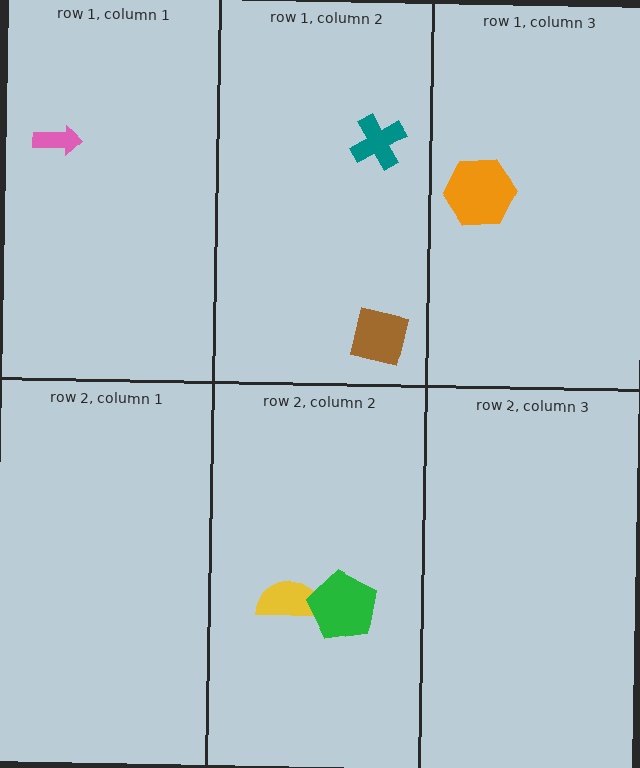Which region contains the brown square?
The row 1, column 2 region.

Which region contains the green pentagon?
The row 2, column 2 region.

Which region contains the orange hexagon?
The row 1, column 3 region.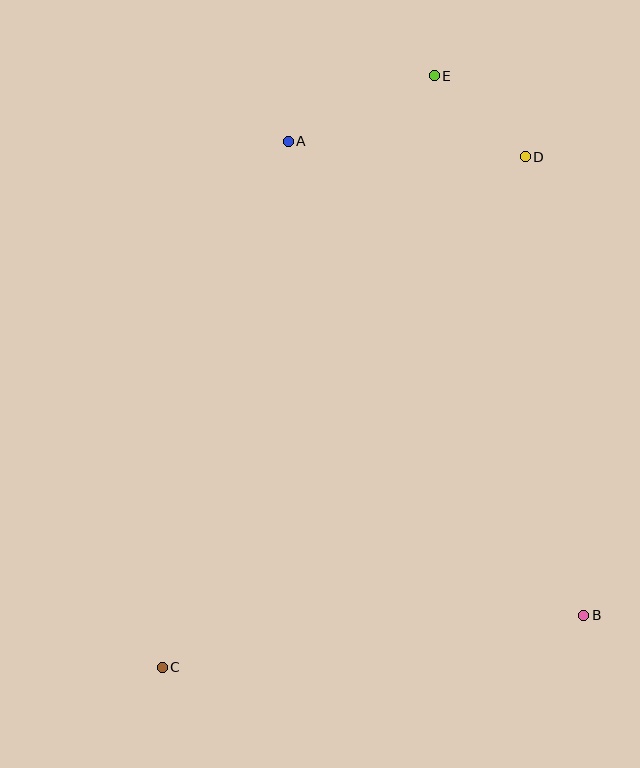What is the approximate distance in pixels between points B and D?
The distance between B and D is approximately 462 pixels.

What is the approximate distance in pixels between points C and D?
The distance between C and D is approximately 626 pixels.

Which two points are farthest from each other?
Points C and E are farthest from each other.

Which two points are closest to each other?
Points D and E are closest to each other.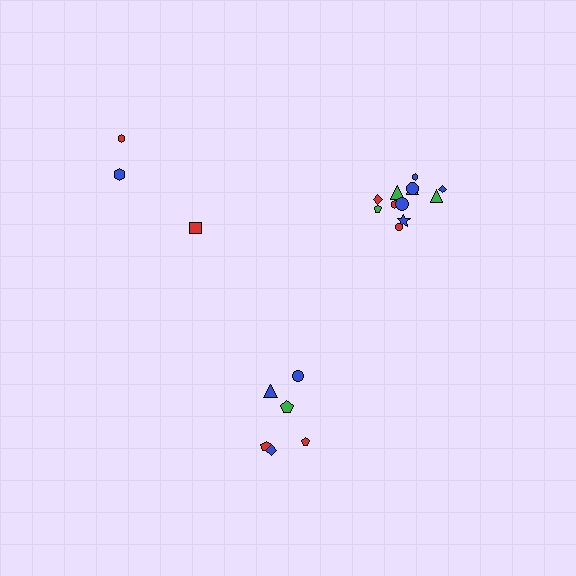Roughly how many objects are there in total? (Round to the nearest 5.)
Roughly 20 objects in total.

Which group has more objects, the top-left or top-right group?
The top-right group.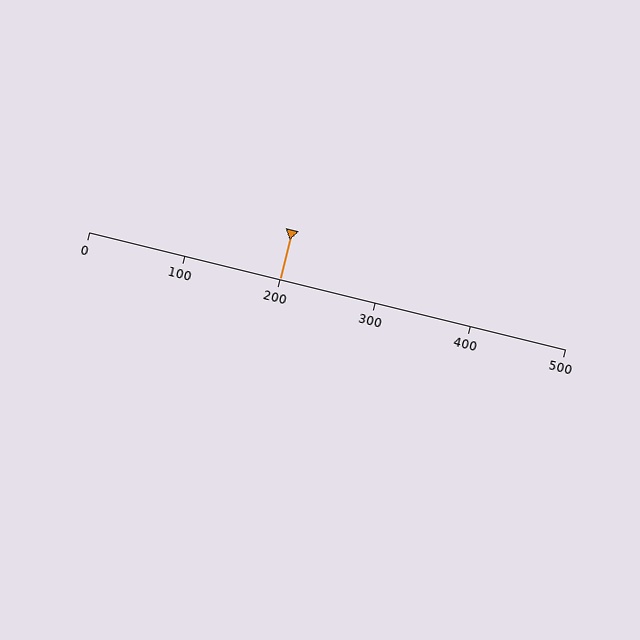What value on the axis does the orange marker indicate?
The marker indicates approximately 200.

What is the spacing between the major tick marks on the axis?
The major ticks are spaced 100 apart.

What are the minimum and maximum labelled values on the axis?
The axis runs from 0 to 500.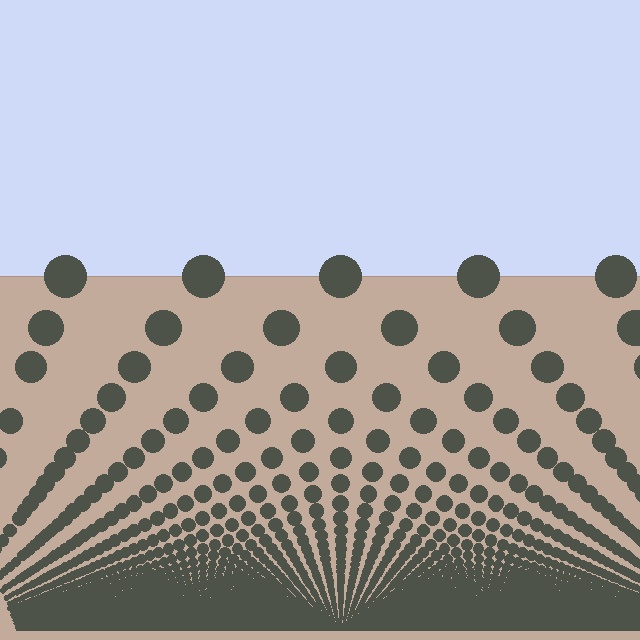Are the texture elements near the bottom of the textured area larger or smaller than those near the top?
Smaller. The gradient is inverted — elements near the bottom are smaller and denser.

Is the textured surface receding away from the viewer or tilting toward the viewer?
The surface appears to tilt toward the viewer. Texture elements get larger and sparser toward the top.